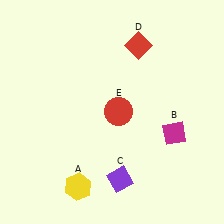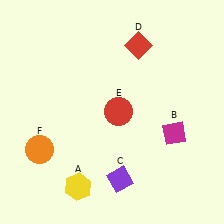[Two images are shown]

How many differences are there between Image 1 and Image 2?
There is 1 difference between the two images.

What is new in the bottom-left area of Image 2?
An orange circle (F) was added in the bottom-left area of Image 2.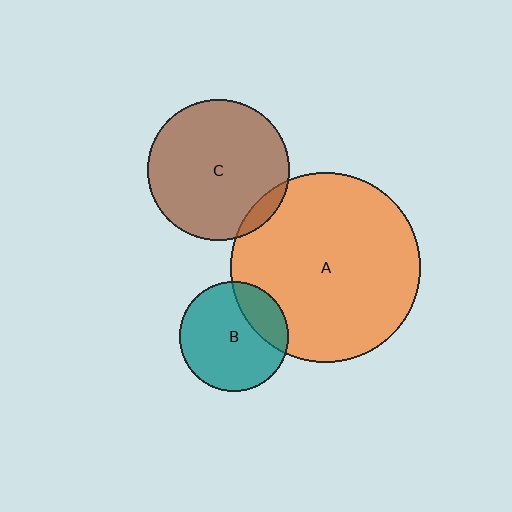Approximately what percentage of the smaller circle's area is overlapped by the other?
Approximately 25%.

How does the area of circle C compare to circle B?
Approximately 1.7 times.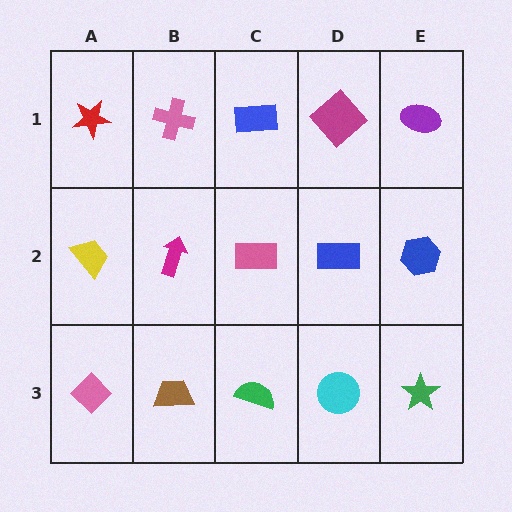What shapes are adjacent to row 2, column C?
A blue rectangle (row 1, column C), a green semicircle (row 3, column C), a magenta arrow (row 2, column B), a blue rectangle (row 2, column D).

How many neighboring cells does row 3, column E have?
2.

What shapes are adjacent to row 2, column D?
A magenta diamond (row 1, column D), a cyan circle (row 3, column D), a pink rectangle (row 2, column C), a blue hexagon (row 2, column E).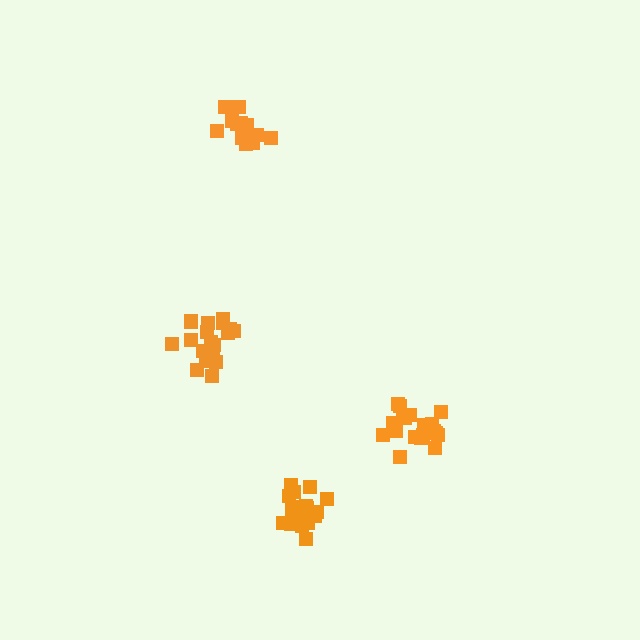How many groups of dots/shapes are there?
There are 4 groups.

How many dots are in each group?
Group 1: 19 dots, Group 2: 18 dots, Group 3: 15 dots, Group 4: 20 dots (72 total).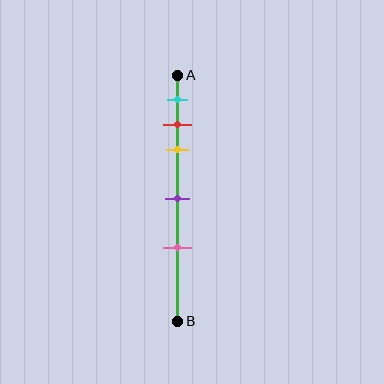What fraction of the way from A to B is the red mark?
The red mark is approximately 20% (0.2) of the way from A to B.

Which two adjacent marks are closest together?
The red and yellow marks are the closest adjacent pair.